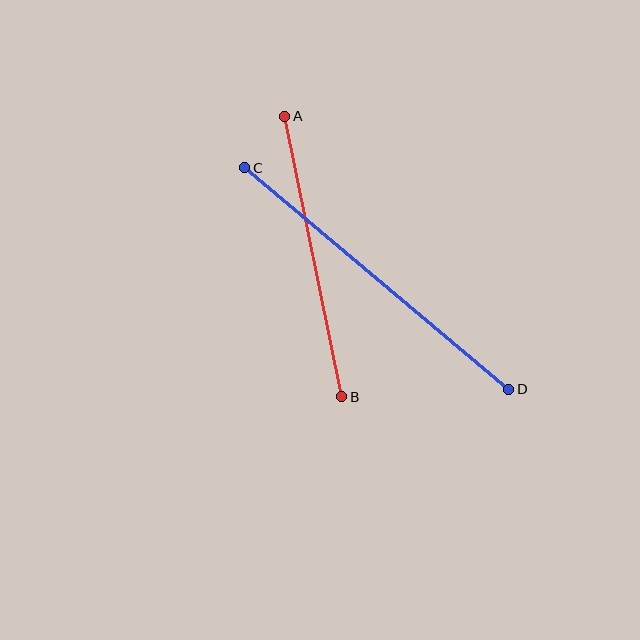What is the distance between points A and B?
The distance is approximately 286 pixels.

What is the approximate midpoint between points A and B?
The midpoint is at approximately (313, 256) pixels.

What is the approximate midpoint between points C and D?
The midpoint is at approximately (377, 278) pixels.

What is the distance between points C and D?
The distance is approximately 345 pixels.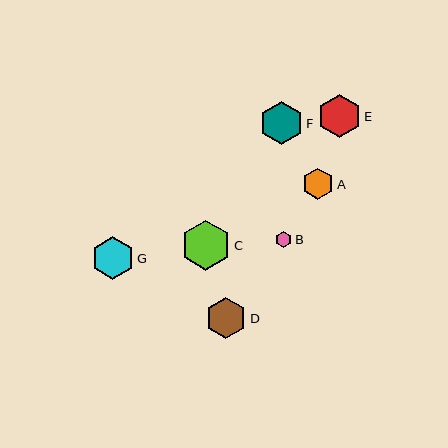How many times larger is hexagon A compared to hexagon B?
Hexagon A is approximately 2.0 times the size of hexagon B.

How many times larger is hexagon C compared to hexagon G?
Hexagon C is approximately 1.2 times the size of hexagon G.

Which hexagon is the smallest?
Hexagon B is the smallest with a size of approximately 16 pixels.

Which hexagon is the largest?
Hexagon C is the largest with a size of approximately 50 pixels.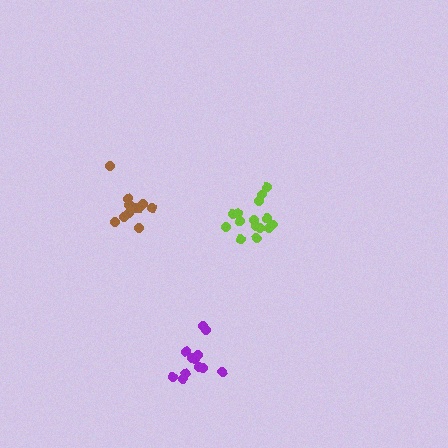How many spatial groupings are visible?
There are 3 spatial groupings.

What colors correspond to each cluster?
The clusters are colored: brown, purple, lime.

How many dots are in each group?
Group 1: 11 dots, Group 2: 12 dots, Group 3: 15 dots (38 total).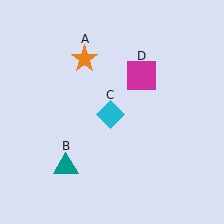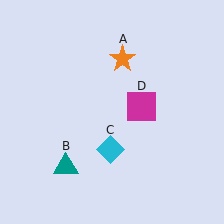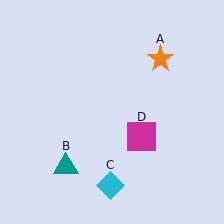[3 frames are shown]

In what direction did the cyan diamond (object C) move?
The cyan diamond (object C) moved down.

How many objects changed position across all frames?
3 objects changed position: orange star (object A), cyan diamond (object C), magenta square (object D).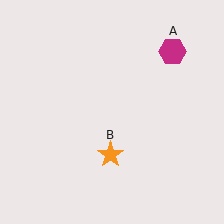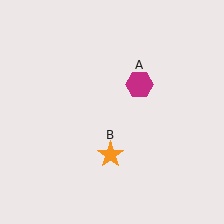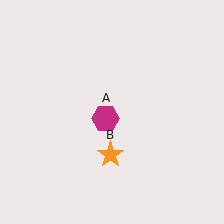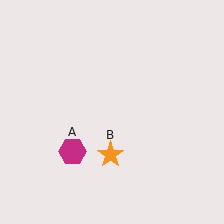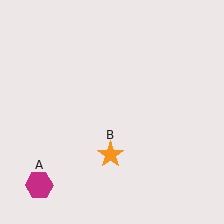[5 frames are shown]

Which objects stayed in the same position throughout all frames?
Orange star (object B) remained stationary.